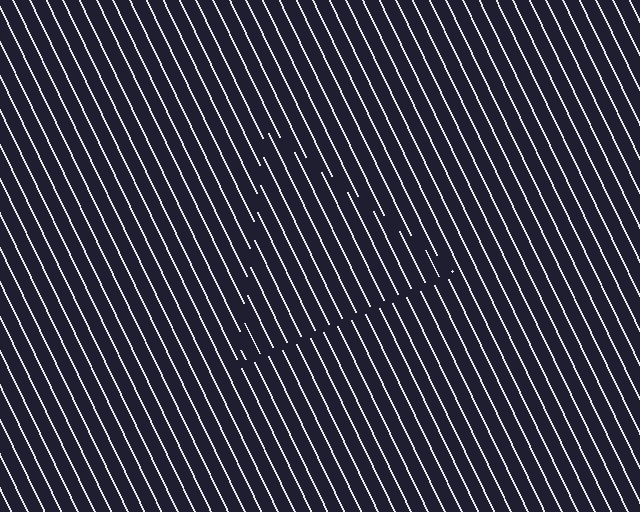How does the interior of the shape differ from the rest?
The interior of the shape contains the same grating, shifted by half a period — the contour is defined by the phase discontinuity where line-ends from the inner and outer gratings abut.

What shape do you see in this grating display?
An illusory triangle. The interior of the shape contains the same grating, shifted by half a period — the contour is defined by the phase discontinuity where line-ends from the inner and outer gratings abut.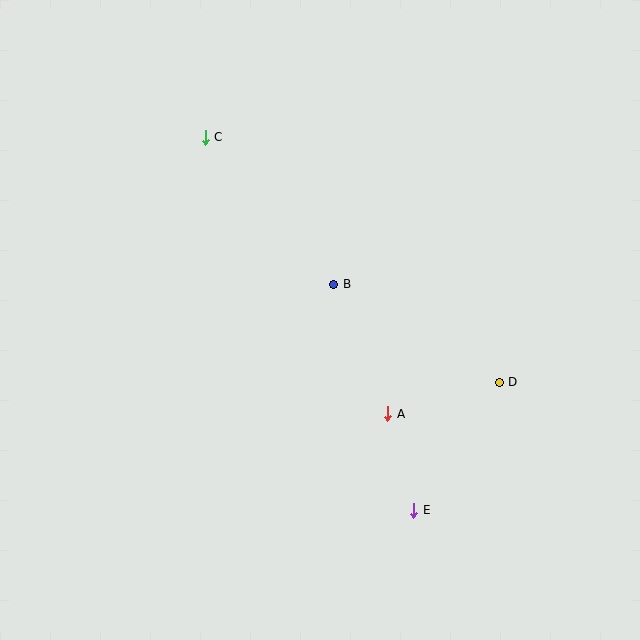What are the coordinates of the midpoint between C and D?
The midpoint between C and D is at (352, 260).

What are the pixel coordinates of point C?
Point C is at (205, 137).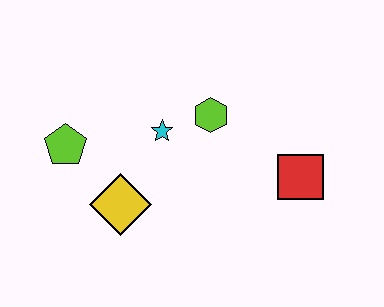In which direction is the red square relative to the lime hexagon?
The red square is to the right of the lime hexagon.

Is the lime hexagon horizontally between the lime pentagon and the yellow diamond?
No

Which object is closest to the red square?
The lime hexagon is closest to the red square.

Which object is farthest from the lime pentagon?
The red square is farthest from the lime pentagon.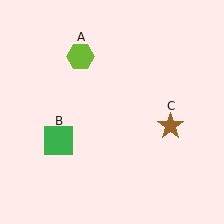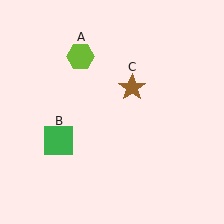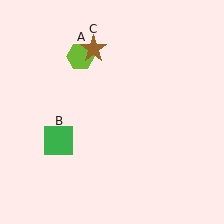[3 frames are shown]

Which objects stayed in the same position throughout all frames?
Lime hexagon (object A) and green square (object B) remained stationary.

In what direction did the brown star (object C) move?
The brown star (object C) moved up and to the left.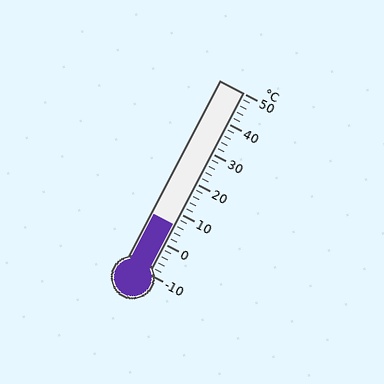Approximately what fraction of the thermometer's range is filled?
The thermometer is filled to approximately 25% of its range.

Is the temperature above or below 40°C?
The temperature is below 40°C.